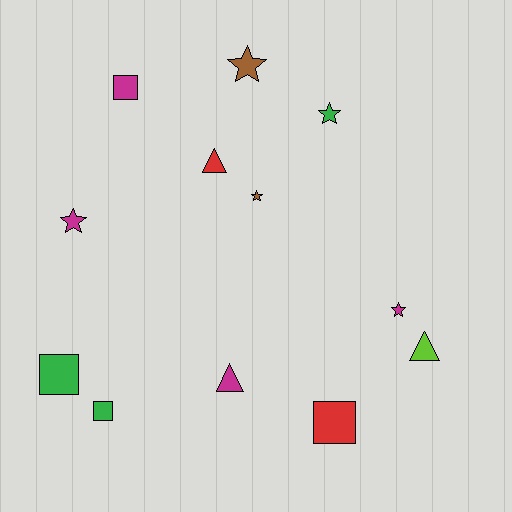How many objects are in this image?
There are 12 objects.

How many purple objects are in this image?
There are no purple objects.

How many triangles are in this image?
There are 3 triangles.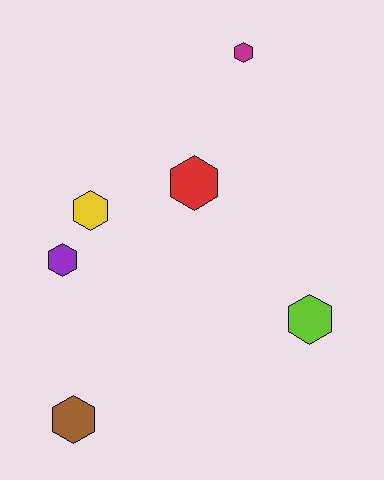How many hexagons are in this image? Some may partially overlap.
There are 6 hexagons.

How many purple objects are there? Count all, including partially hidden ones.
There is 1 purple object.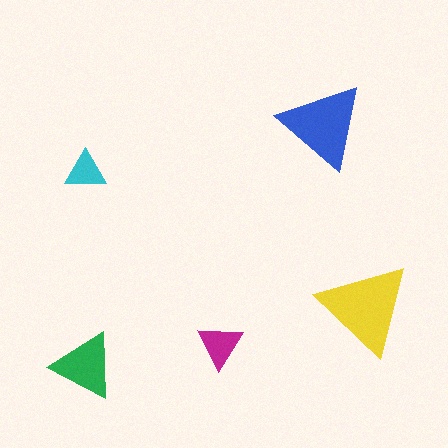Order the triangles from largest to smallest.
the yellow one, the blue one, the green one, the magenta one, the cyan one.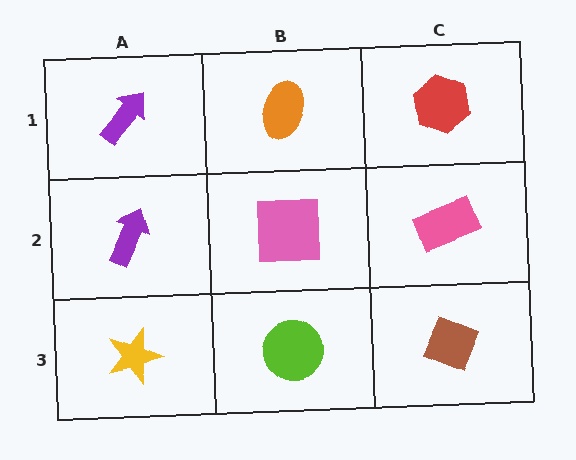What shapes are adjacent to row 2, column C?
A red hexagon (row 1, column C), a brown diamond (row 3, column C), a pink square (row 2, column B).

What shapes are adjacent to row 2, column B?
An orange ellipse (row 1, column B), a lime circle (row 3, column B), a purple arrow (row 2, column A), a pink rectangle (row 2, column C).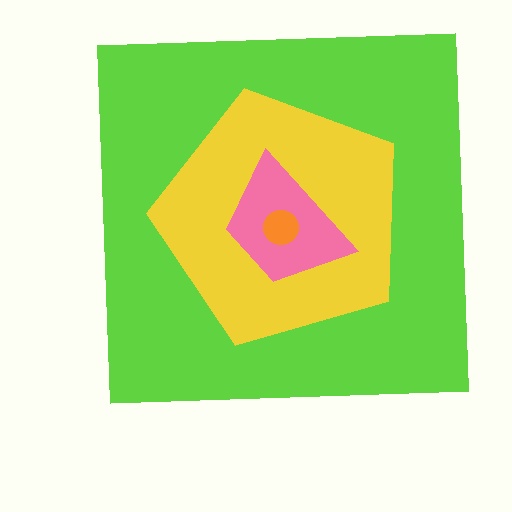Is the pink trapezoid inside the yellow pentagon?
Yes.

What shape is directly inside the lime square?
The yellow pentagon.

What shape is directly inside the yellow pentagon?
The pink trapezoid.